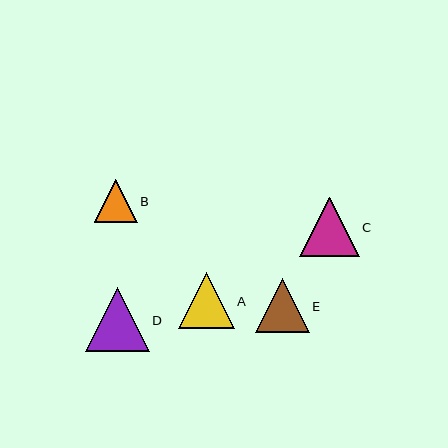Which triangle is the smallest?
Triangle B is the smallest with a size of approximately 43 pixels.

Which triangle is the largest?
Triangle D is the largest with a size of approximately 64 pixels.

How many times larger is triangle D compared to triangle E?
Triangle D is approximately 1.2 times the size of triangle E.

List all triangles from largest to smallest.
From largest to smallest: D, C, A, E, B.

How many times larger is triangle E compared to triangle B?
Triangle E is approximately 1.3 times the size of triangle B.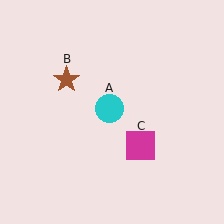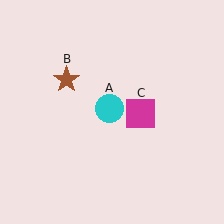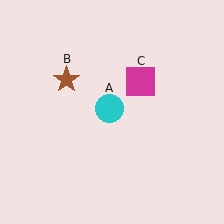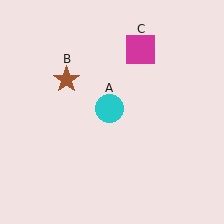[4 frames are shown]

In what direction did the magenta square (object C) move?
The magenta square (object C) moved up.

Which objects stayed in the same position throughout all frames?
Cyan circle (object A) and brown star (object B) remained stationary.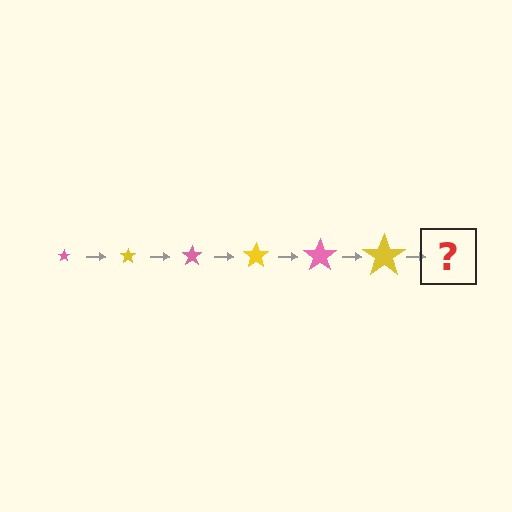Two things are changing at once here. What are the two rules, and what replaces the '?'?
The two rules are that the star grows larger each step and the color cycles through pink and yellow. The '?' should be a pink star, larger than the previous one.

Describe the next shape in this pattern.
It should be a pink star, larger than the previous one.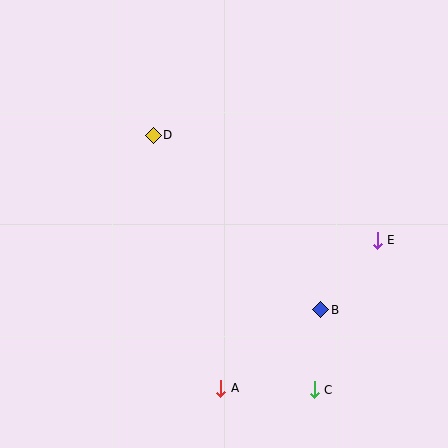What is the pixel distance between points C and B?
The distance between C and B is 80 pixels.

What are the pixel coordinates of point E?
Point E is at (377, 240).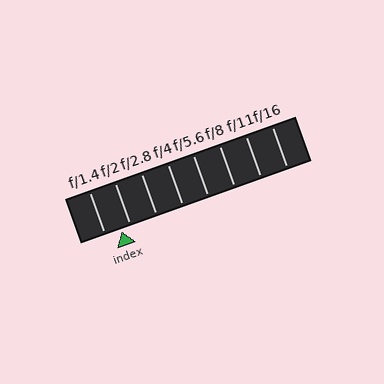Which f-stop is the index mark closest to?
The index mark is closest to f/2.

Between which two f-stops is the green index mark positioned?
The index mark is between f/1.4 and f/2.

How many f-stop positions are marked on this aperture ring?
There are 8 f-stop positions marked.